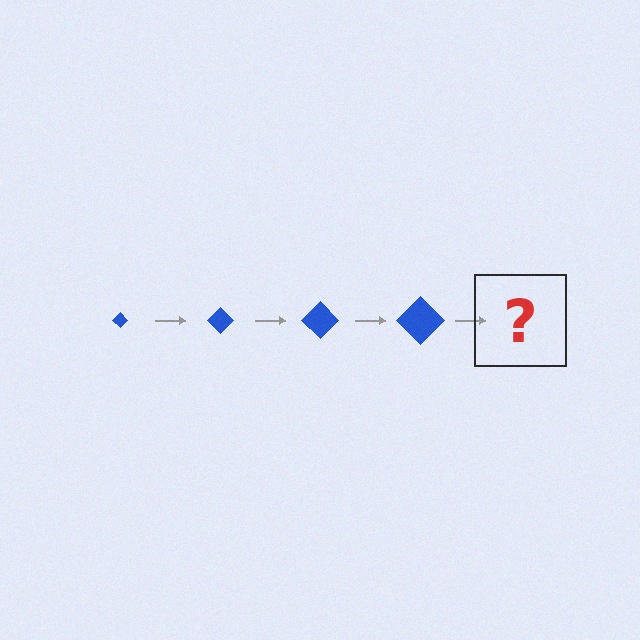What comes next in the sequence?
The next element should be a blue diamond, larger than the previous one.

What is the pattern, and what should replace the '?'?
The pattern is that the diamond gets progressively larger each step. The '?' should be a blue diamond, larger than the previous one.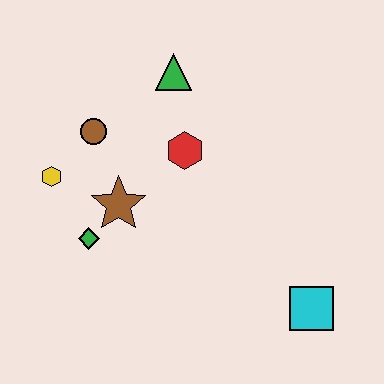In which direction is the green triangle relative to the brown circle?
The green triangle is to the right of the brown circle.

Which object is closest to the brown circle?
The yellow hexagon is closest to the brown circle.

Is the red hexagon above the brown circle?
No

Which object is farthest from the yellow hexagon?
The cyan square is farthest from the yellow hexagon.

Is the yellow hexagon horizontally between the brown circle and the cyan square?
No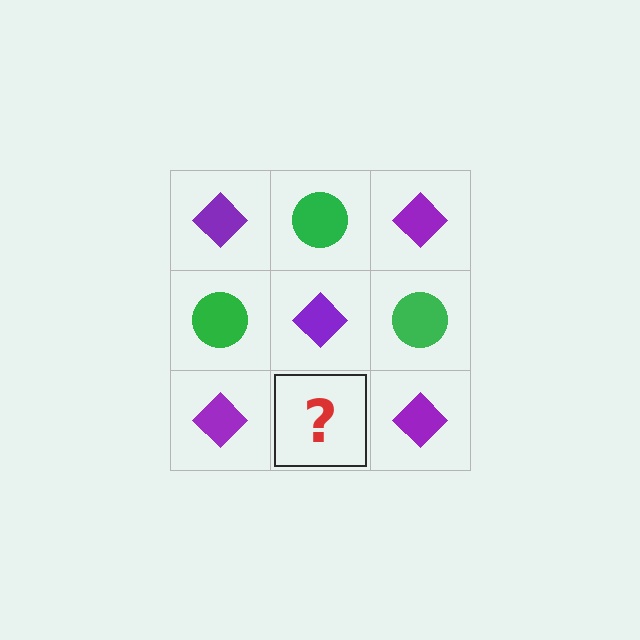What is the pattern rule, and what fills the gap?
The rule is that it alternates purple diamond and green circle in a checkerboard pattern. The gap should be filled with a green circle.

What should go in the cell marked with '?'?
The missing cell should contain a green circle.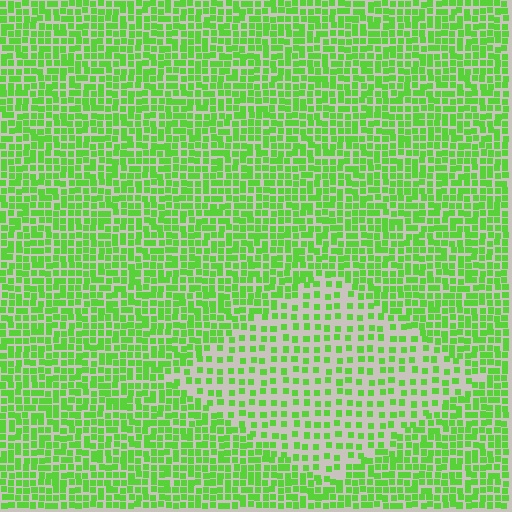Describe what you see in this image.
The image contains small lime elements arranged at two different densities. A diamond-shaped region is visible where the elements are less densely packed than the surrounding area.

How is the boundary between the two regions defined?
The boundary is defined by a change in element density (approximately 2.1x ratio). All elements are the same color, size, and shape.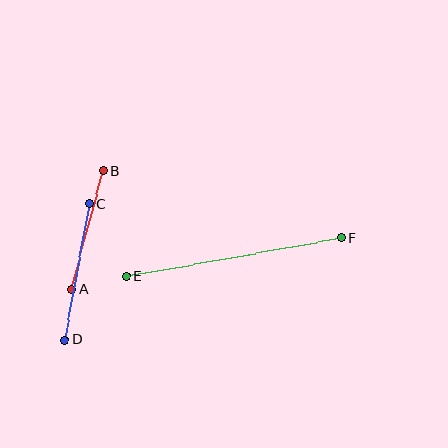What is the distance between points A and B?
The distance is approximately 123 pixels.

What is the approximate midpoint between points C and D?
The midpoint is at approximately (77, 272) pixels.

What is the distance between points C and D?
The distance is approximately 138 pixels.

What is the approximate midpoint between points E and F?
The midpoint is at approximately (234, 257) pixels.